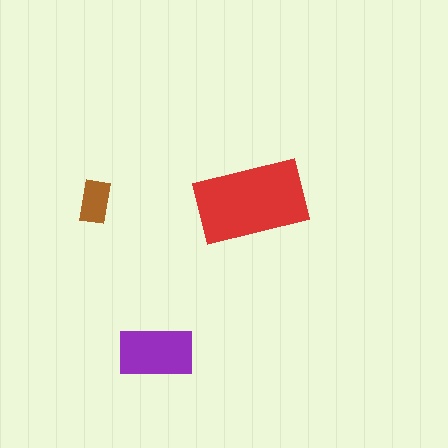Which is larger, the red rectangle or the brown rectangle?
The red one.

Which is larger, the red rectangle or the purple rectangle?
The red one.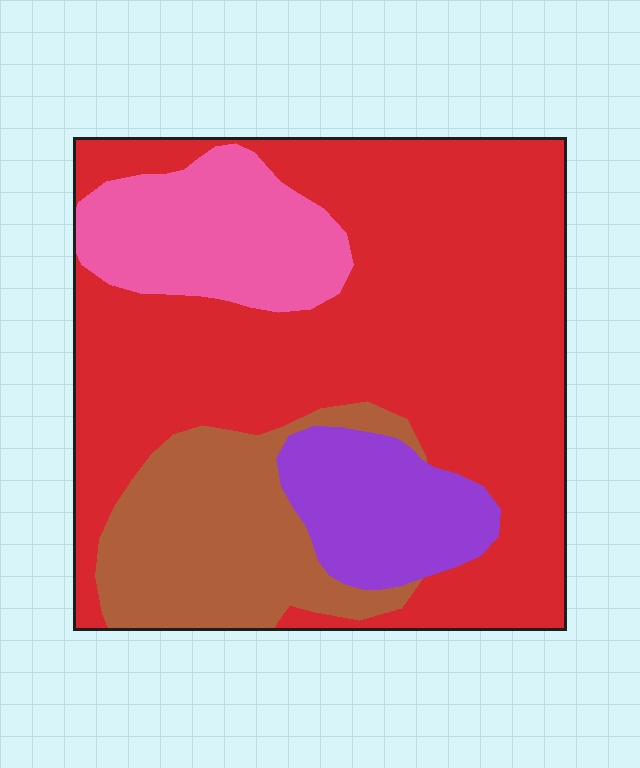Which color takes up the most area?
Red, at roughly 60%.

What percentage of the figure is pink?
Pink covers roughly 15% of the figure.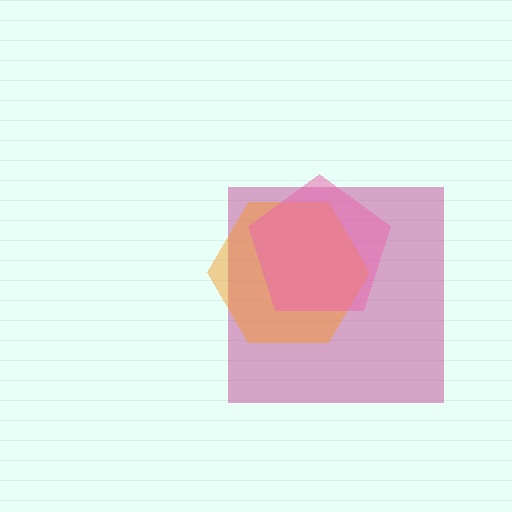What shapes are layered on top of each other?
The layered shapes are: a magenta square, an orange hexagon, a pink pentagon.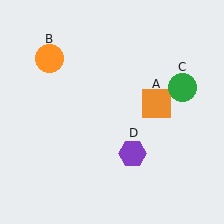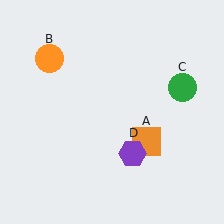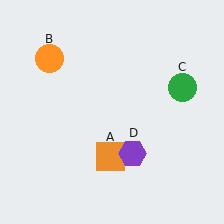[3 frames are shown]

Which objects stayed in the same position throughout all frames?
Orange circle (object B) and green circle (object C) and purple hexagon (object D) remained stationary.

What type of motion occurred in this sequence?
The orange square (object A) rotated clockwise around the center of the scene.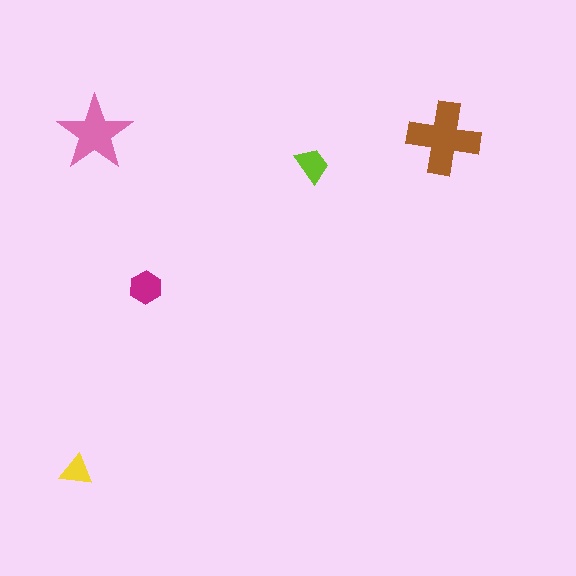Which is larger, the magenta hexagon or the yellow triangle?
The magenta hexagon.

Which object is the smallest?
The yellow triangle.